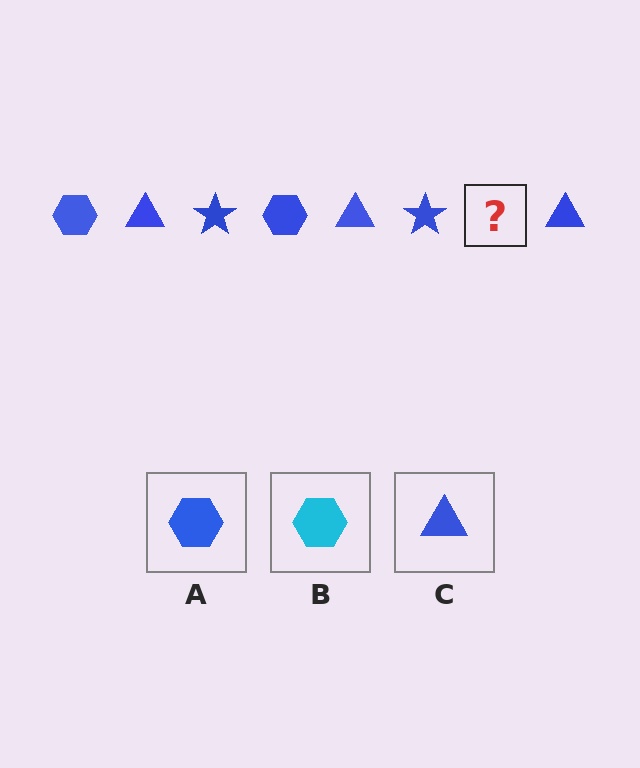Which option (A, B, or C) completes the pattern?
A.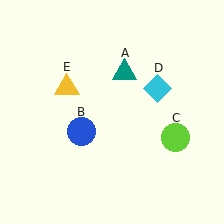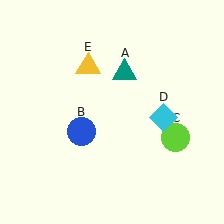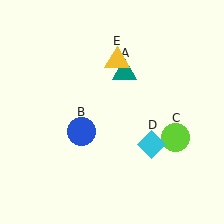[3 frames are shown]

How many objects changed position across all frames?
2 objects changed position: cyan diamond (object D), yellow triangle (object E).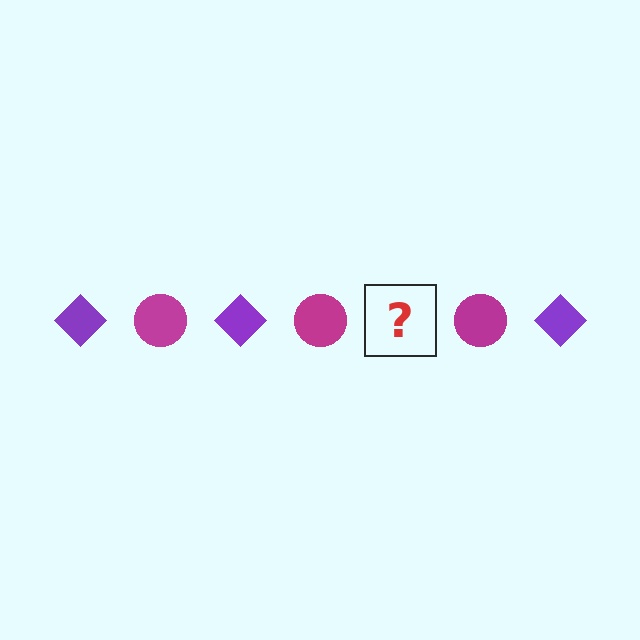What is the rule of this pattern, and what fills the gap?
The rule is that the pattern alternates between purple diamond and magenta circle. The gap should be filled with a purple diamond.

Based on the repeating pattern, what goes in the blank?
The blank should be a purple diamond.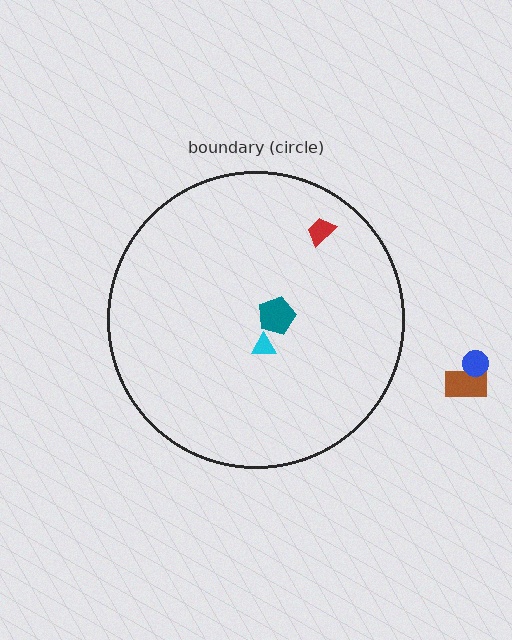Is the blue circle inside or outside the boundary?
Outside.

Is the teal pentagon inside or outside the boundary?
Inside.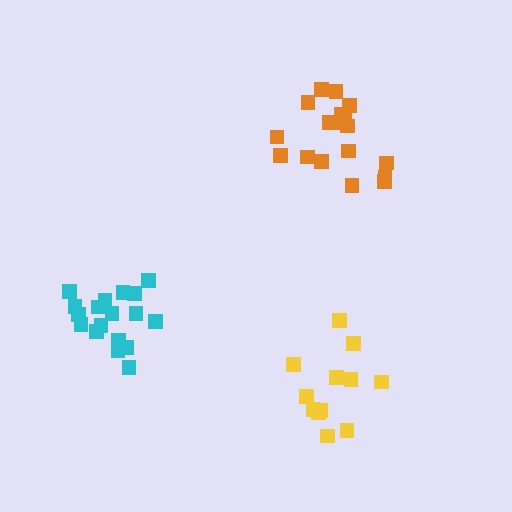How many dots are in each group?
Group 1: 12 dots, Group 2: 18 dots, Group 3: 18 dots (48 total).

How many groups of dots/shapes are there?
There are 3 groups.